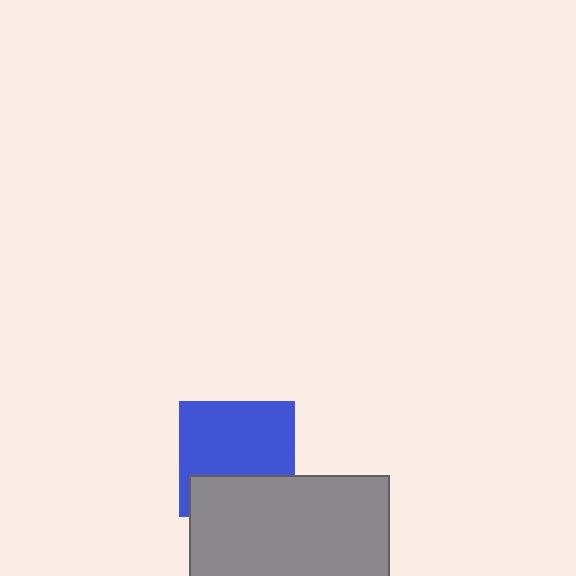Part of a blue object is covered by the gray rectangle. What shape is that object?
It is a square.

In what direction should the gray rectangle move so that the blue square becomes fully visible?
The gray rectangle should move down. That is the shortest direction to clear the overlap and leave the blue square fully visible.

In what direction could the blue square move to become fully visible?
The blue square could move up. That would shift it out from behind the gray rectangle entirely.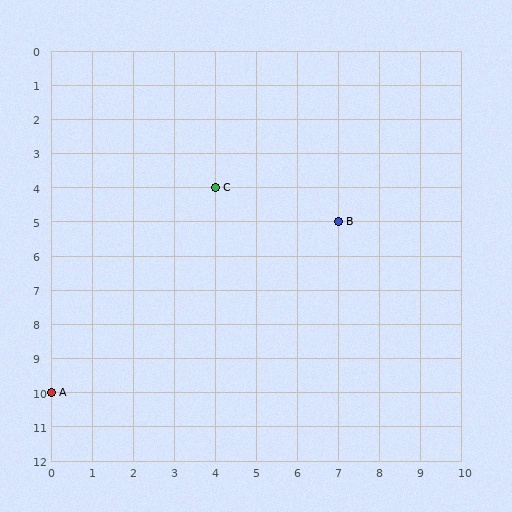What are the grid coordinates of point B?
Point B is at grid coordinates (7, 5).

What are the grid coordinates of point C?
Point C is at grid coordinates (4, 4).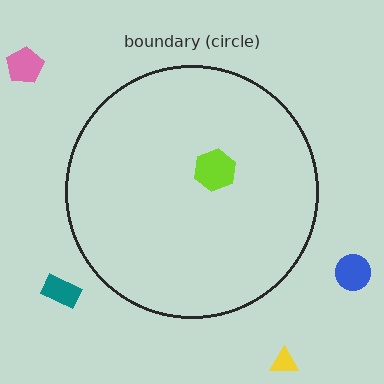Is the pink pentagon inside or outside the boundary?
Outside.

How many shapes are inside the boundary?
1 inside, 4 outside.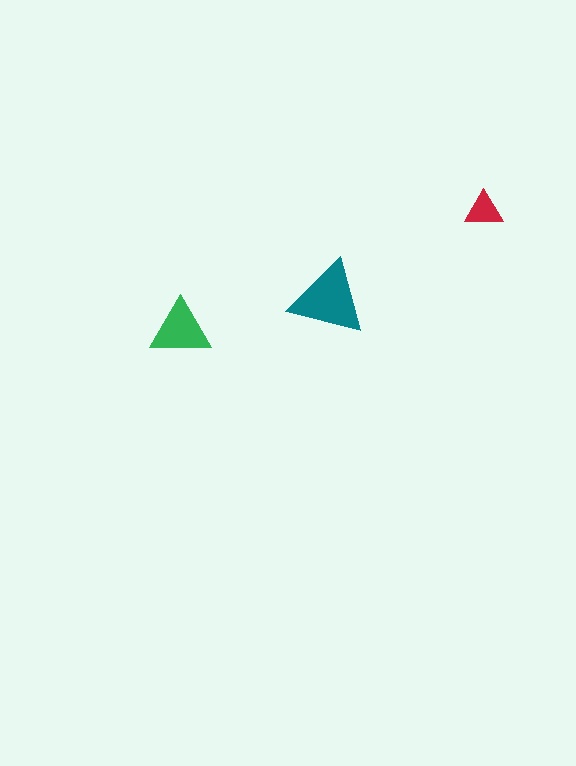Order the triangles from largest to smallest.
the teal one, the green one, the red one.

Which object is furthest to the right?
The red triangle is rightmost.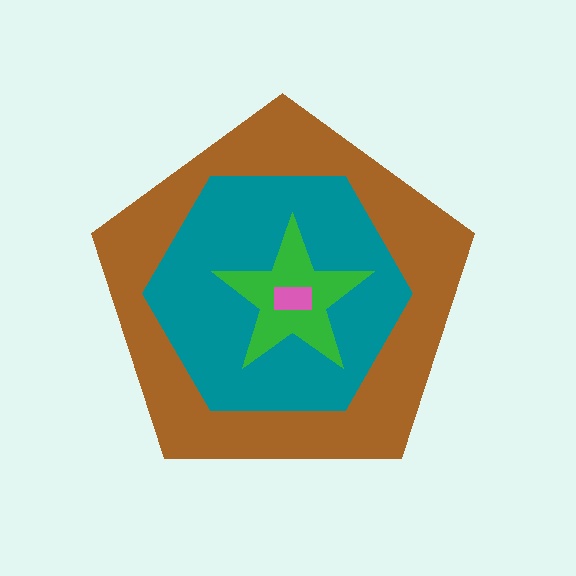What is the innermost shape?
The pink rectangle.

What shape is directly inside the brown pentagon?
The teal hexagon.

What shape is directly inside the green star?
The pink rectangle.